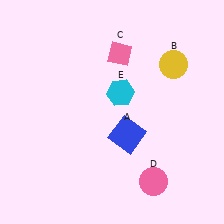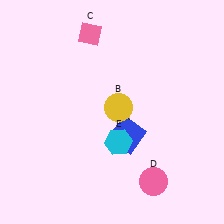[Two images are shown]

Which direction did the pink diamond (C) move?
The pink diamond (C) moved left.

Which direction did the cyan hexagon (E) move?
The cyan hexagon (E) moved down.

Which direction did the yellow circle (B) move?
The yellow circle (B) moved left.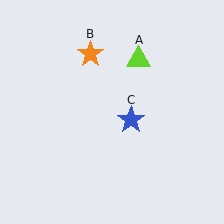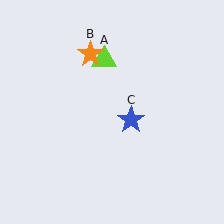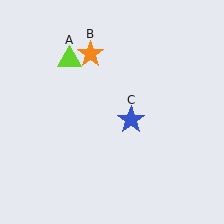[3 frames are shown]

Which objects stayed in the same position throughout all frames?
Orange star (object B) and blue star (object C) remained stationary.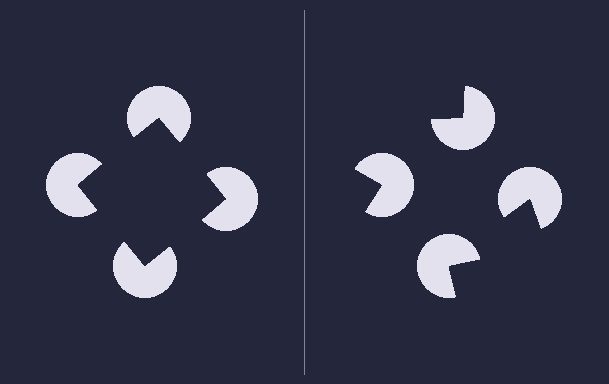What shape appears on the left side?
An illusory square.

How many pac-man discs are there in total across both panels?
8 — 4 on each side.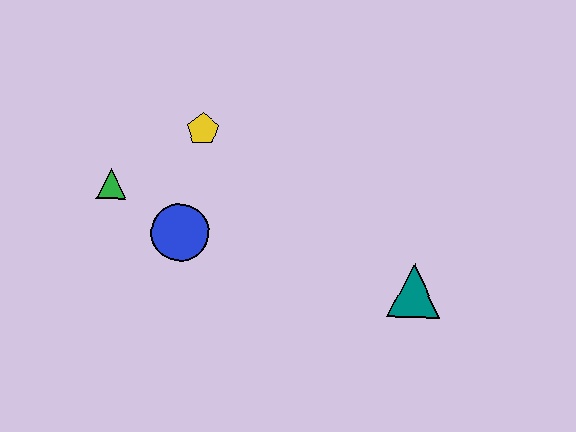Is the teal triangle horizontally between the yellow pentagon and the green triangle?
No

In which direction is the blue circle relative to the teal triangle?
The blue circle is to the left of the teal triangle.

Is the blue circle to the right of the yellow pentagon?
No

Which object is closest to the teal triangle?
The blue circle is closest to the teal triangle.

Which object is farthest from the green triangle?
The teal triangle is farthest from the green triangle.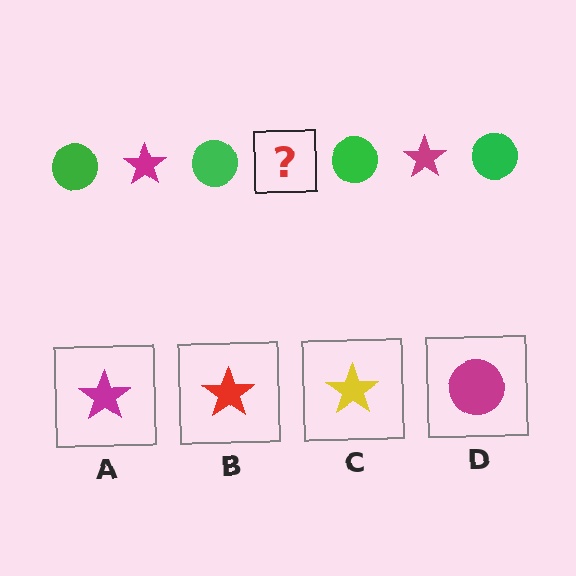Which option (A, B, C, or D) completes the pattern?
A.